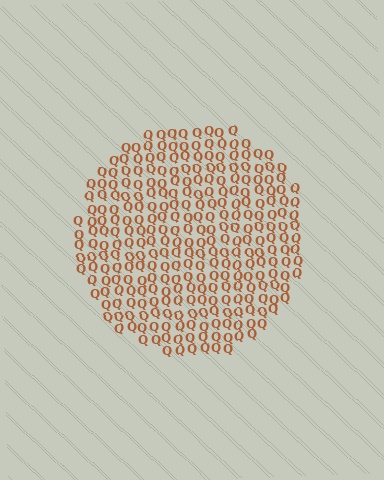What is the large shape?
The large shape is a circle.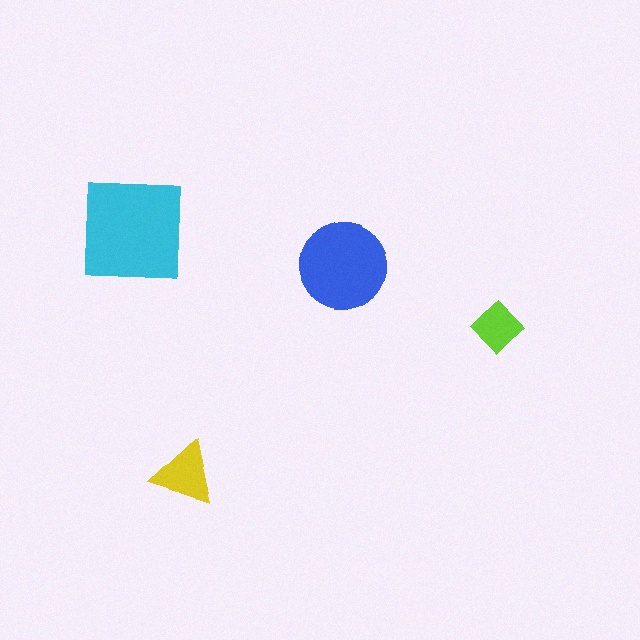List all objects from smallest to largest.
The lime diamond, the yellow triangle, the blue circle, the cyan square.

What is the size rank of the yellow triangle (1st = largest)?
3rd.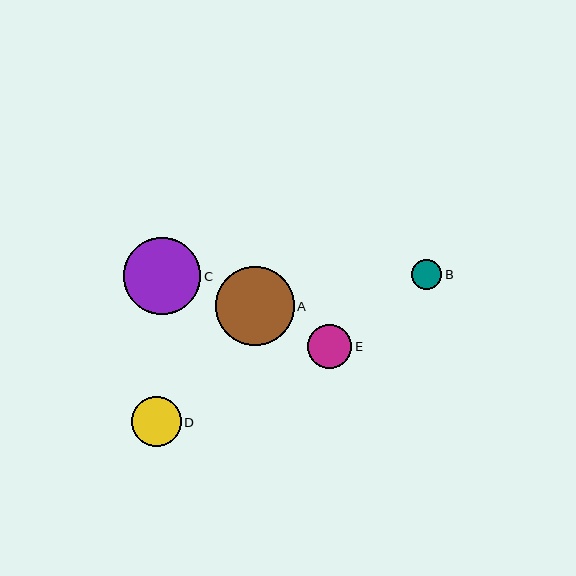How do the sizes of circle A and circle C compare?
Circle A and circle C are approximately the same size.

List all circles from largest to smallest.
From largest to smallest: A, C, D, E, B.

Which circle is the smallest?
Circle B is the smallest with a size of approximately 31 pixels.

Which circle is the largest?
Circle A is the largest with a size of approximately 79 pixels.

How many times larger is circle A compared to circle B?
Circle A is approximately 2.6 times the size of circle B.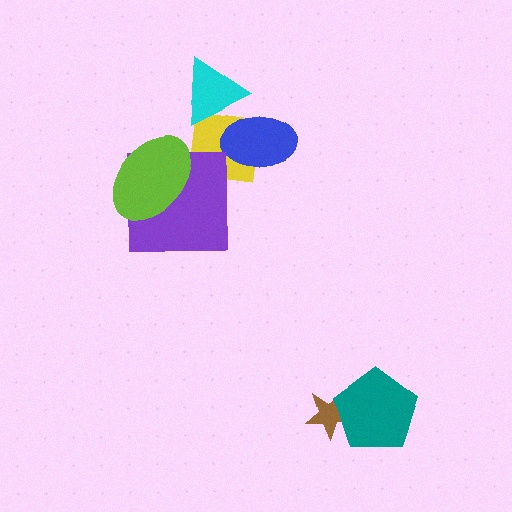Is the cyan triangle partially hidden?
No, no other shape covers it.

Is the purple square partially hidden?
Yes, it is partially covered by another shape.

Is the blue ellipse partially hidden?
Yes, it is partially covered by another shape.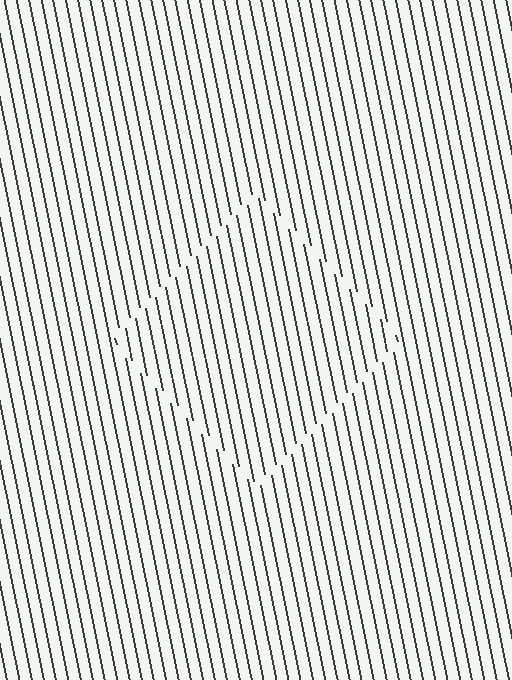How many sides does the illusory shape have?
4 sides — the line-ends trace a square.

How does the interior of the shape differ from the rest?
The interior of the shape contains the same grating, shifted by half a period — the contour is defined by the phase discontinuity where line-ends from the inner and outer gratings abut.